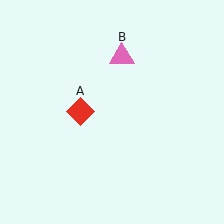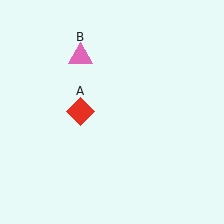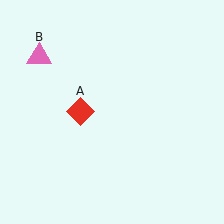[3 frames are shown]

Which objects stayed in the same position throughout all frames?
Red diamond (object A) remained stationary.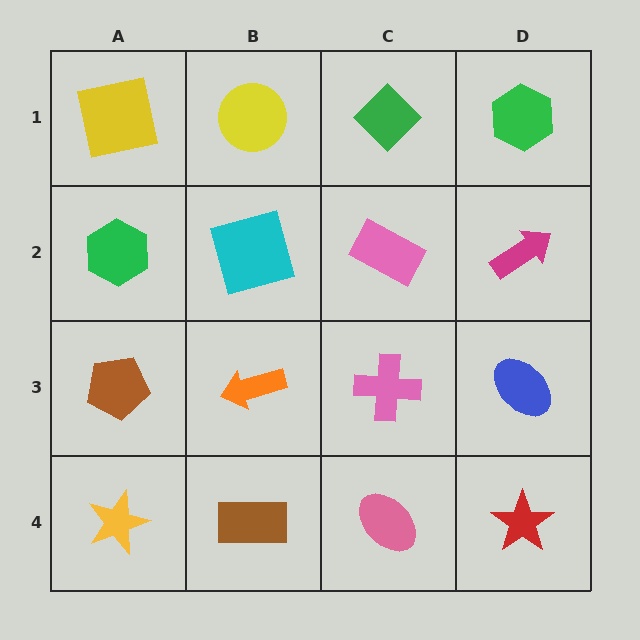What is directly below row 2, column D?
A blue ellipse.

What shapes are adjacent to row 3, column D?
A magenta arrow (row 2, column D), a red star (row 4, column D), a pink cross (row 3, column C).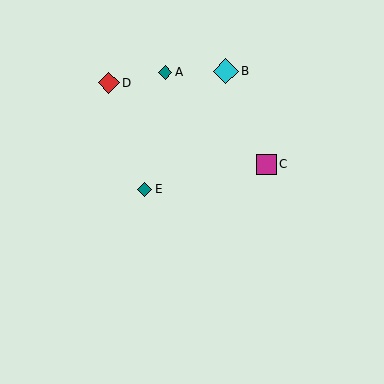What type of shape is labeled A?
Shape A is a teal diamond.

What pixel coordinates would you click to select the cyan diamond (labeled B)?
Click at (226, 71) to select the cyan diamond B.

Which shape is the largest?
The cyan diamond (labeled B) is the largest.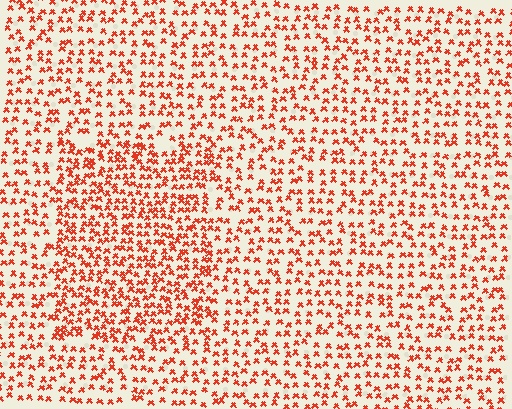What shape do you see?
I see a rectangle.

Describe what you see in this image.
The image contains small red elements arranged at two different densities. A rectangle-shaped region is visible where the elements are more densely packed than the surrounding area.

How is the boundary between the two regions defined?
The boundary is defined by a change in element density (approximately 1.6x ratio). All elements are the same color, size, and shape.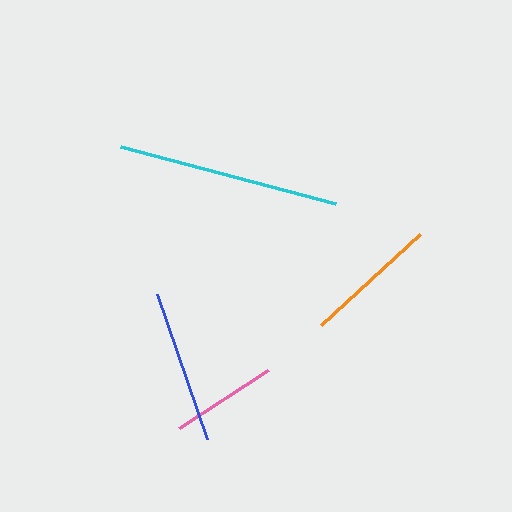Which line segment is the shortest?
The pink line is the shortest at approximately 106 pixels.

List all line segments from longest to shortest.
From longest to shortest: cyan, blue, orange, pink.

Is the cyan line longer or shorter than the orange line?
The cyan line is longer than the orange line.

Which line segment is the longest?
The cyan line is the longest at approximately 222 pixels.